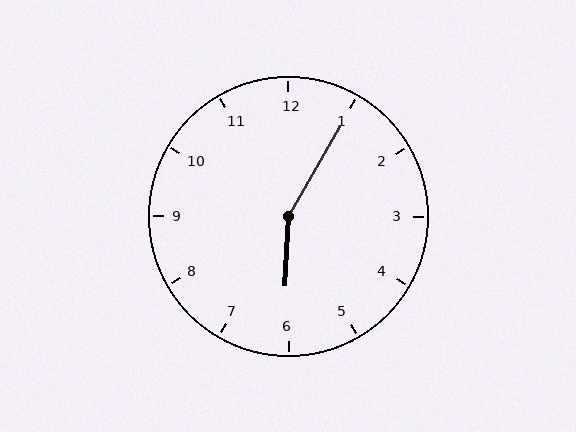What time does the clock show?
6:05.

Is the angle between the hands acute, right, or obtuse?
It is obtuse.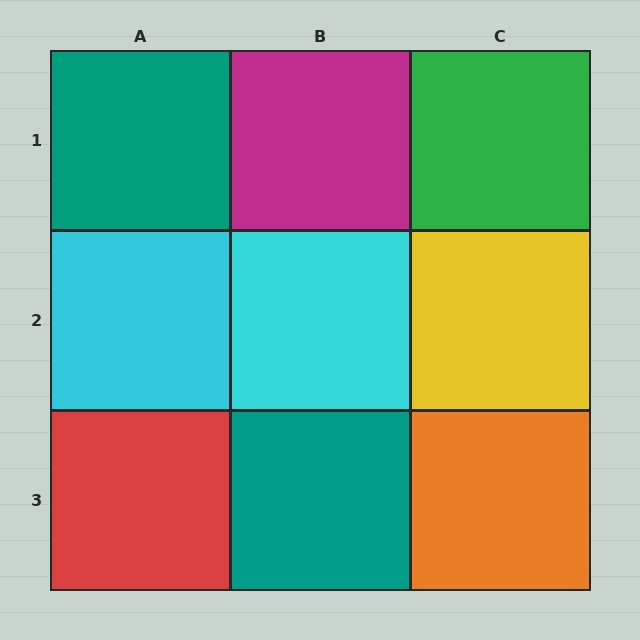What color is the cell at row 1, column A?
Teal.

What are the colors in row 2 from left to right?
Cyan, cyan, yellow.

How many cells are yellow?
1 cell is yellow.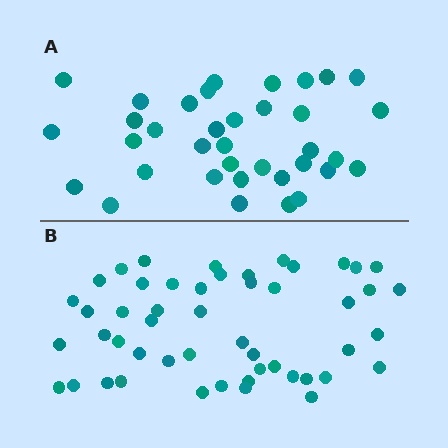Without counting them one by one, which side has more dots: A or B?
Region B (the bottom region) has more dots.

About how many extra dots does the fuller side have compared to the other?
Region B has approximately 15 more dots than region A.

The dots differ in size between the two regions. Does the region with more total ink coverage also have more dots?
No. Region A has more total ink coverage because its dots are larger, but region B actually contains more individual dots. Total area can be misleading — the number of items is what matters here.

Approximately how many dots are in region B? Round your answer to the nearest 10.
About 50 dots.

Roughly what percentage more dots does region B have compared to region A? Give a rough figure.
About 40% more.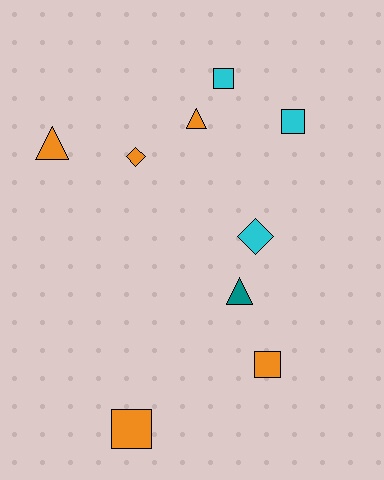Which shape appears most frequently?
Square, with 4 objects.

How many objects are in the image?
There are 9 objects.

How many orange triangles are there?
There are 2 orange triangles.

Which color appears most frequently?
Orange, with 5 objects.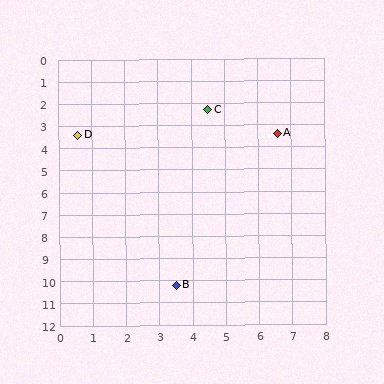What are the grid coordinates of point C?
Point C is at approximately (4.5, 2.3).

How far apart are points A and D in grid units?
Points A and D are about 6.0 grid units apart.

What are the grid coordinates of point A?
Point A is at approximately (6.6, 3.4).